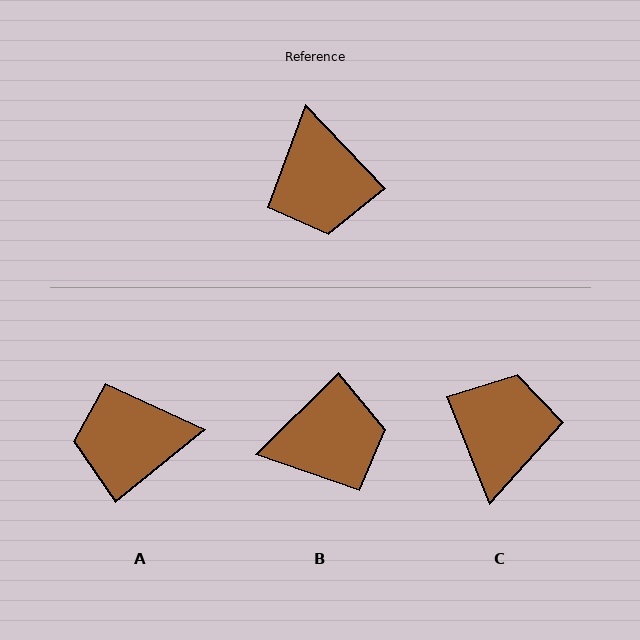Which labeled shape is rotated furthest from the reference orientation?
C, about 158 degrees away.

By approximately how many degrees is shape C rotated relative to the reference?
Approximately 158 degrees counter-clockwise.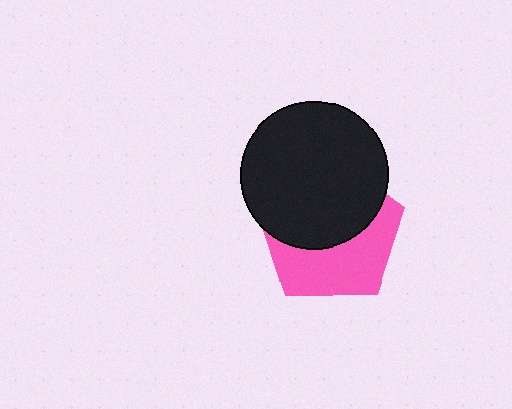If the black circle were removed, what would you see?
You would see the complete pink pentagon.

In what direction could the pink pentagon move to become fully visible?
The pink pentagon could move down. That would shift it out from behind the black circle entirely.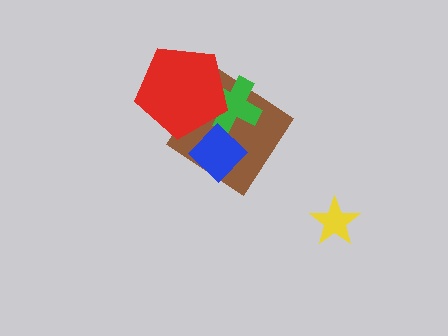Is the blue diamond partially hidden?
No, no other shape covers it.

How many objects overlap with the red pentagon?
2 objects overlap with the red pentagon.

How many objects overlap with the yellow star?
0 objects overlap with the yellow star.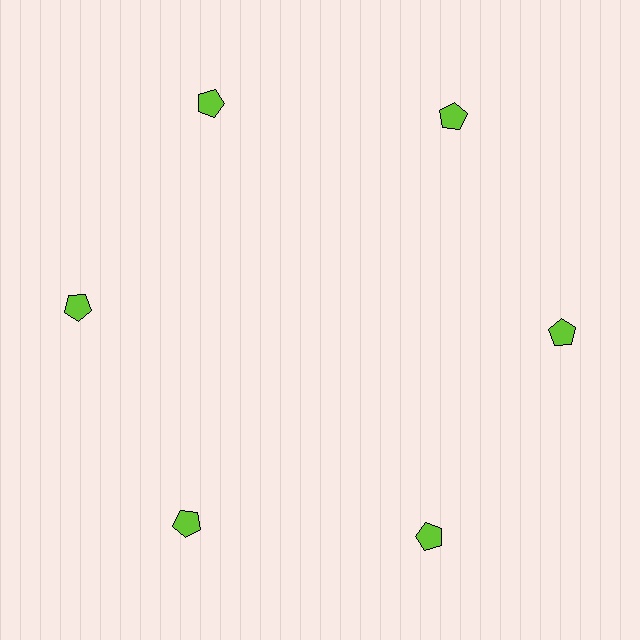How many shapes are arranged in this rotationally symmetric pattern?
There are 6 shapes, arranged in 6 groups of 1.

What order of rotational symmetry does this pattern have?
This pattern has 6-fold rotational symmetry.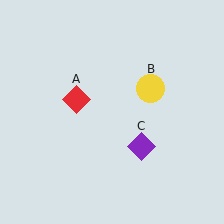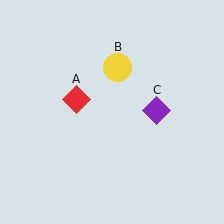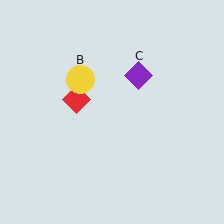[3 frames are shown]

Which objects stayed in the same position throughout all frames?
Red diamond (object A) remained stationary.